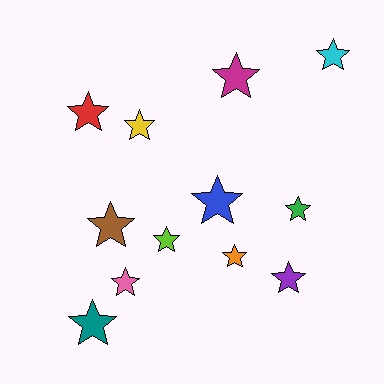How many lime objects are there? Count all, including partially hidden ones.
There is 1 lime object.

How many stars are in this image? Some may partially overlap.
There are 12 stars.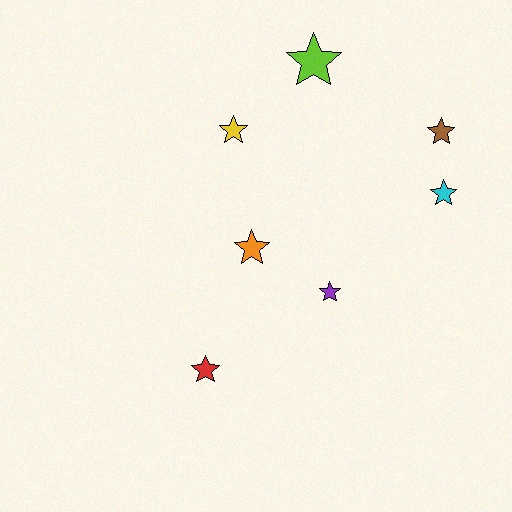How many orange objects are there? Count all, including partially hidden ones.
There is 1 orange object.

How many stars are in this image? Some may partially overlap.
There are 7 stars.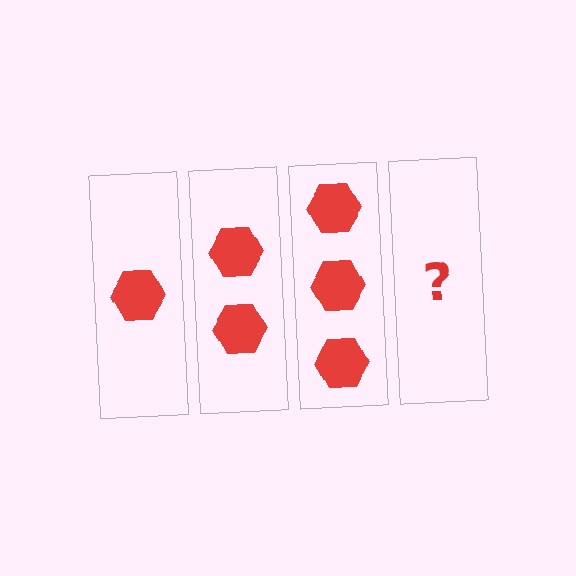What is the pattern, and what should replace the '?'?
The pattern is that each step adds one more hexagon. The '?' should be 4 hexagons.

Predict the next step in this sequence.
The next step is 4 hexagons.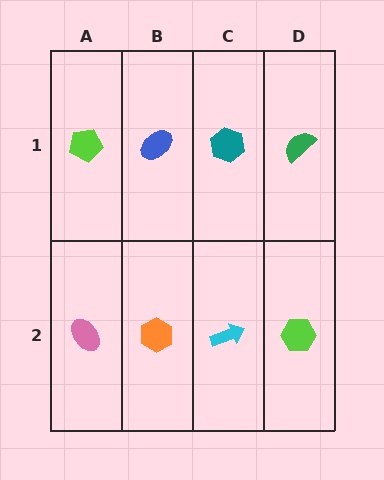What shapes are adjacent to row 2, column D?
A green semicircle (row 1, column D), a cyan arrow (row 2, column C).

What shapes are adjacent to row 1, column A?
A pink ellipse (row 2, column A), a blue ellipse (row 1, column B).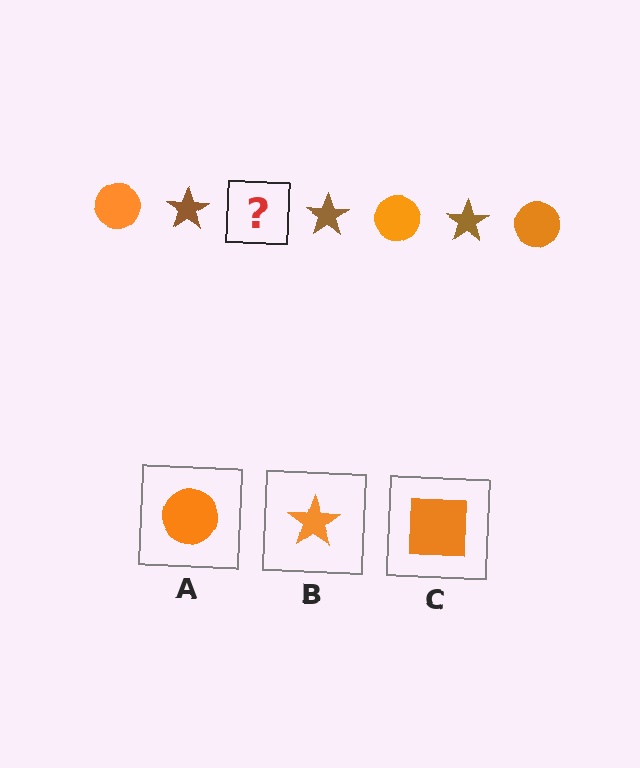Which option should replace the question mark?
Option A.